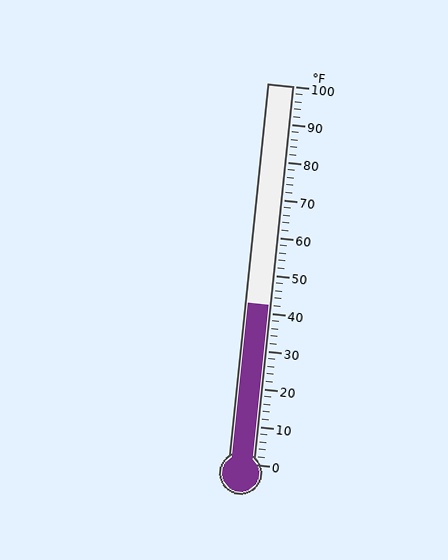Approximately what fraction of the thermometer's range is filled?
The thermometer is filled to approximately 40% of its range.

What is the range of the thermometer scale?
The thermometer scale ranges from 0°F to 100°F.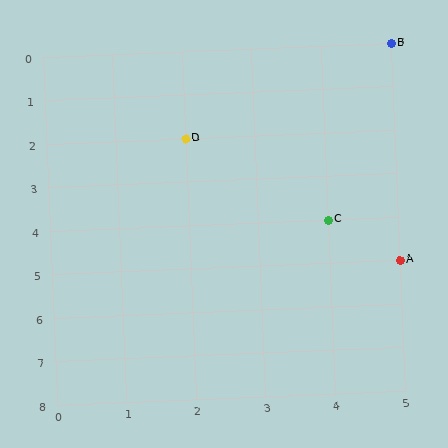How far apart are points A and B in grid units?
Points A and B are 5 rows apart.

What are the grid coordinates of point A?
Point A is at grid coordinates (5, 5).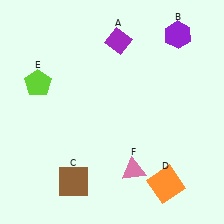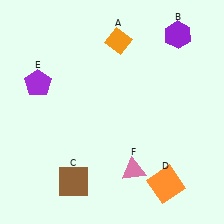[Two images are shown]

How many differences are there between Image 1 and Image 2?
There are 2 differences between the two images.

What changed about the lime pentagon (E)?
In Image 1, E is lime. In Image 2, it changed to purple.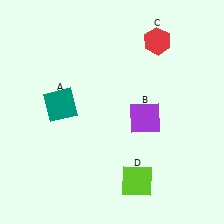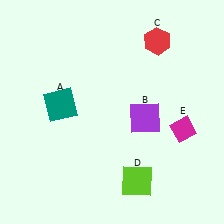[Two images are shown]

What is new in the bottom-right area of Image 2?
A magenta diamond (E) was added in the bottom-right area of Image 2.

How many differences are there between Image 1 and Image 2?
There is 1 difference between the two images.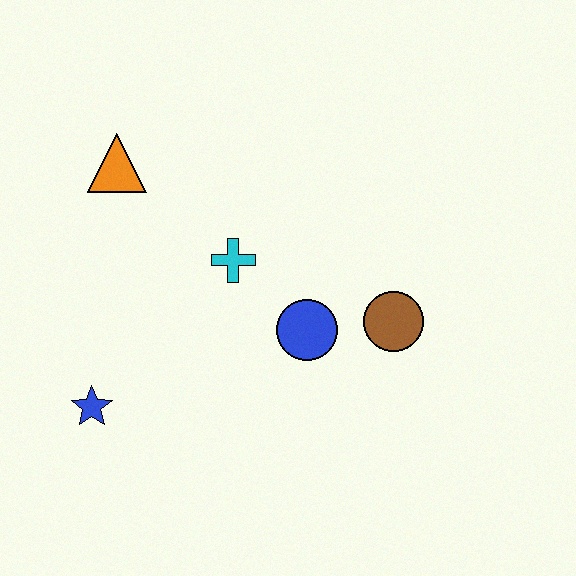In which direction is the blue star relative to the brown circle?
The blue star is to the left of the brown circle.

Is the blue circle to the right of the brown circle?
No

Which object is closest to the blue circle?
The brown circle is closest to the blue circle.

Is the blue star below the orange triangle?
Yes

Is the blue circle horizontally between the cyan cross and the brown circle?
Yes